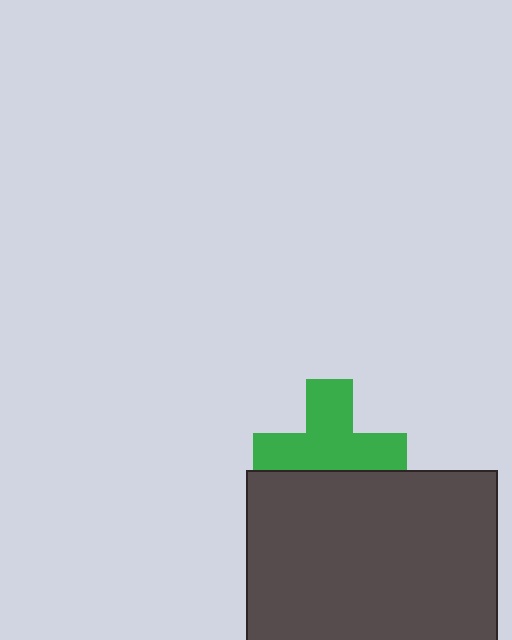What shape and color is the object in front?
The object in front is a dark gray rectangle.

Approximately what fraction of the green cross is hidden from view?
Roughly 34% of the green cross is hidden behind the dark gray rectangle.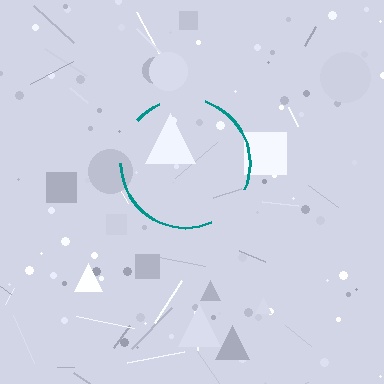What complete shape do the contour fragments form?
The contour fragments form a circle.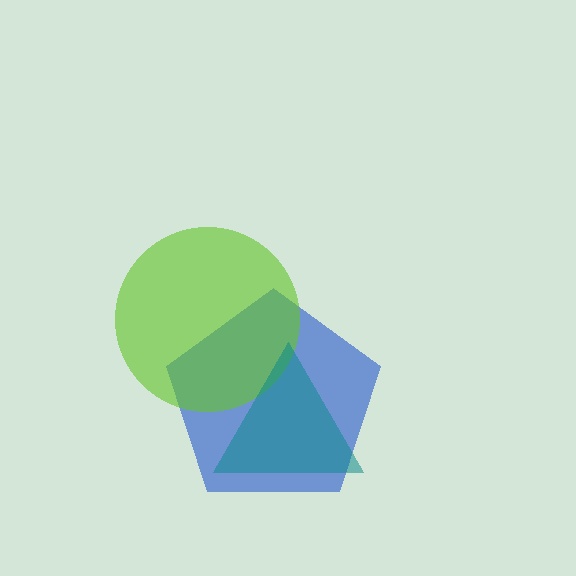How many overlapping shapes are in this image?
There are 3 overlapping shapes in the image.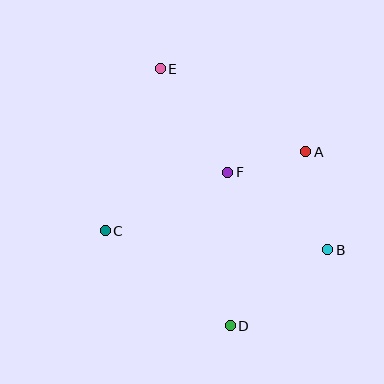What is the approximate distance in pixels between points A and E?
The distance between A and E is approximately 167 pixels.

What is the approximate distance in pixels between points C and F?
The distance between C and F is approximately 136 pixels.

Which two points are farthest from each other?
Points D and E are farthest from each other.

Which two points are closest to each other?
Points A and F are closest to each other.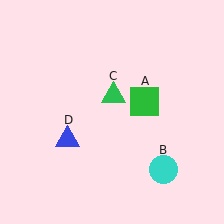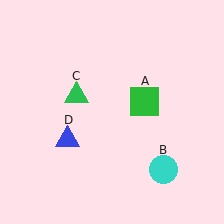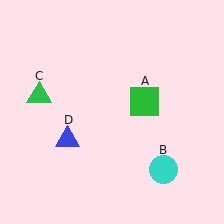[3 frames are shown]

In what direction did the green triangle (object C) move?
The green triangle (object C) moved left.